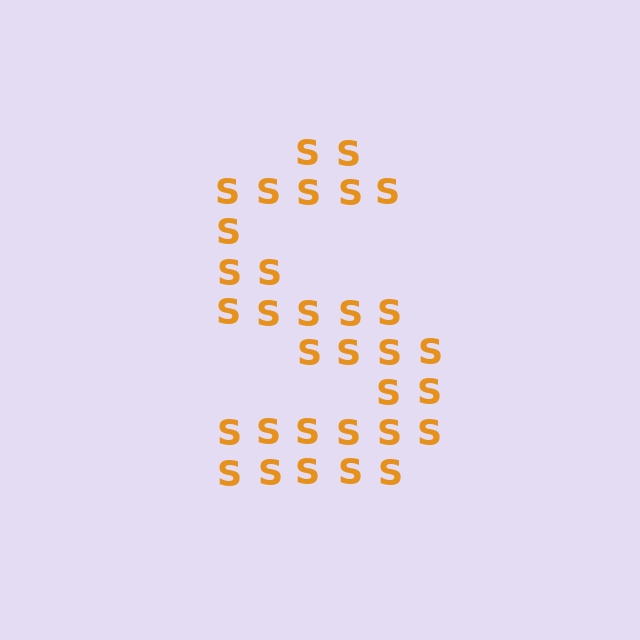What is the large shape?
The large shape is the letter S.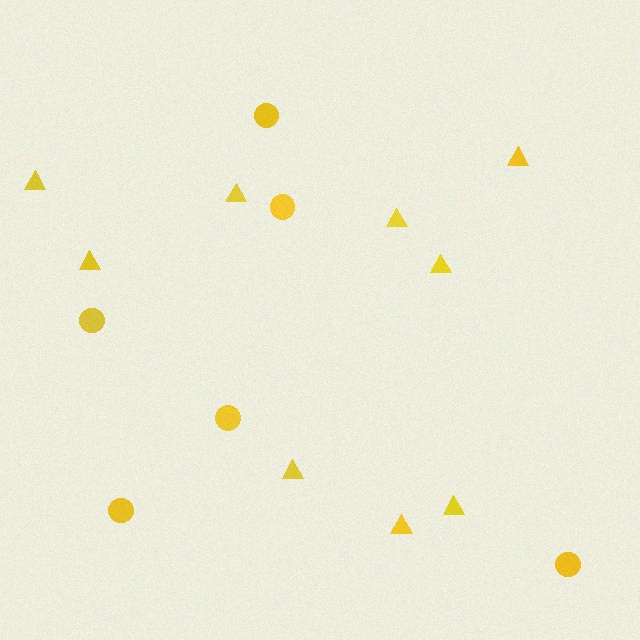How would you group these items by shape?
There are 2 groups: one group of circles (6) and one group of triangles (9).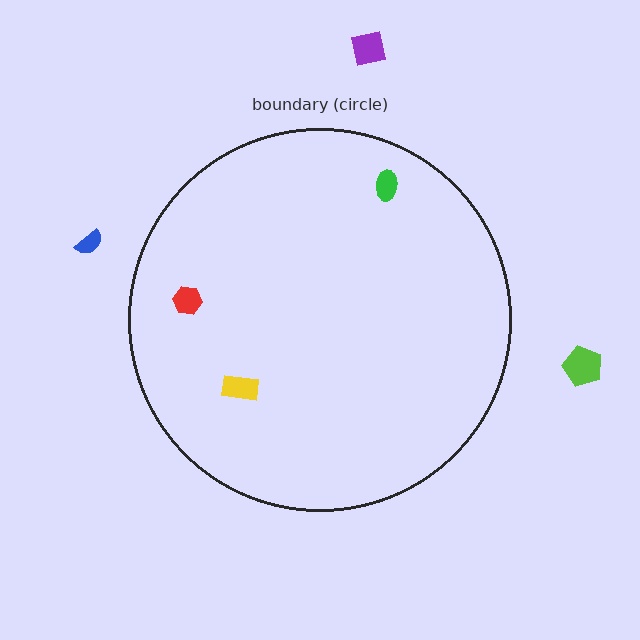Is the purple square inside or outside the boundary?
Outside.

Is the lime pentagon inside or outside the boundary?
Outside.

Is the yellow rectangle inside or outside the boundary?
Inside.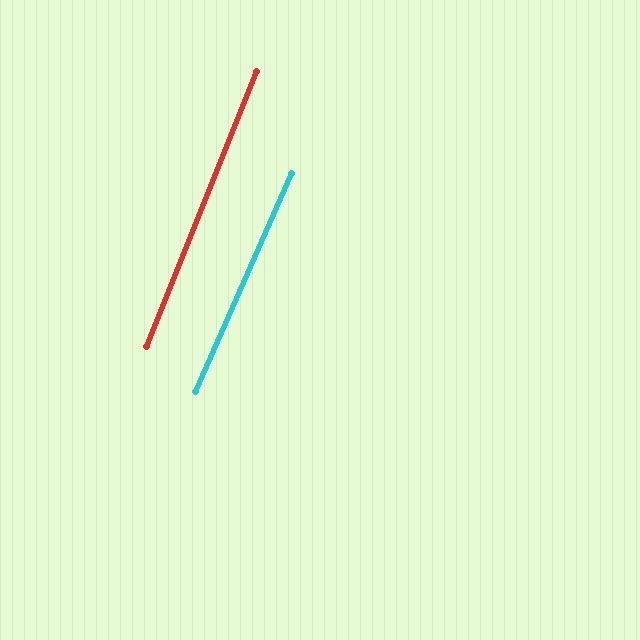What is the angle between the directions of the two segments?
Approximately 2 degrees.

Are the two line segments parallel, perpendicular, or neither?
Parallel — their directions differ by only 1.7°.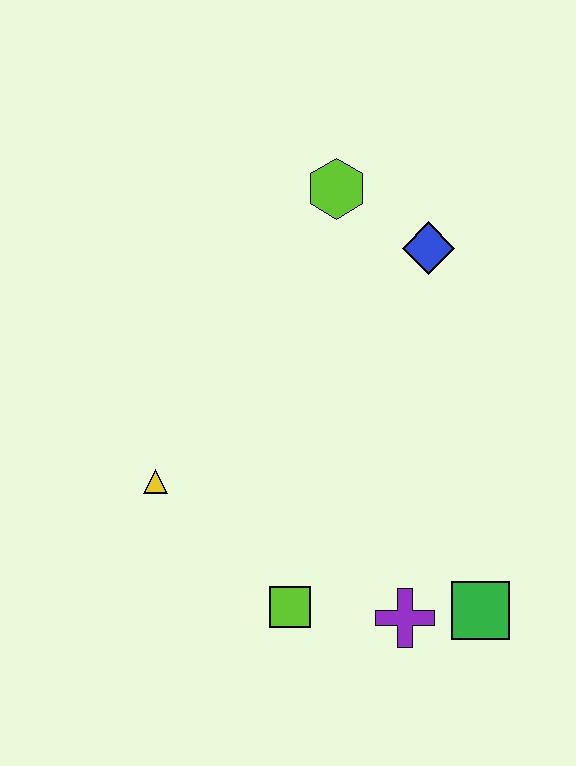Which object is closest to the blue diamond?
The lime hexagon is closest to the blue diamond.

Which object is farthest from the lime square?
The lime hexagon is farthest from the lime square.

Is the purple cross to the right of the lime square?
Yes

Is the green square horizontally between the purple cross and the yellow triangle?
No